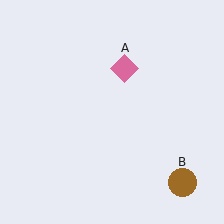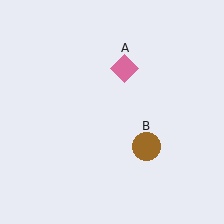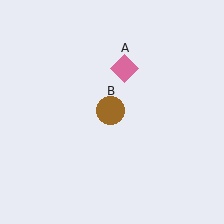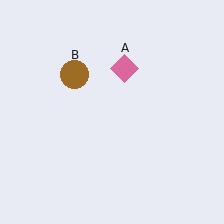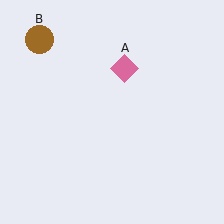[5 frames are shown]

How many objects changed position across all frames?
1 object changed position: brown circle (object B).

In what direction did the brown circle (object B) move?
The brown circle (object B) moved up and to the left.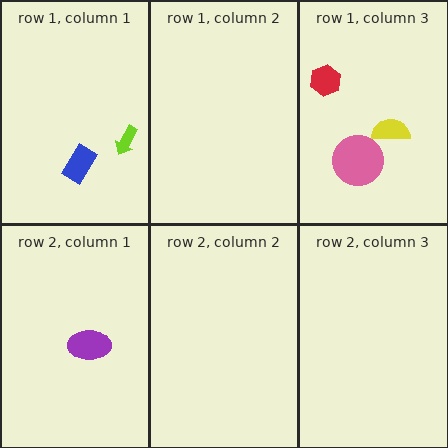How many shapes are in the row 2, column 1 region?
1.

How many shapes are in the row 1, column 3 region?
3.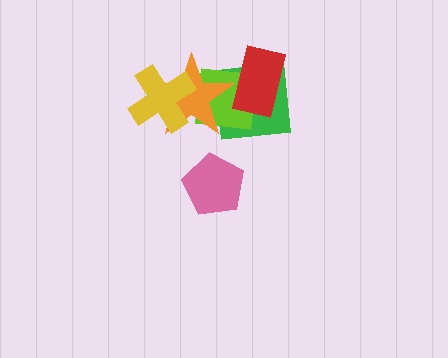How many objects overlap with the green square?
3 objects overlap with the green square.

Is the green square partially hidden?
Yes, it is partially covered by another shape.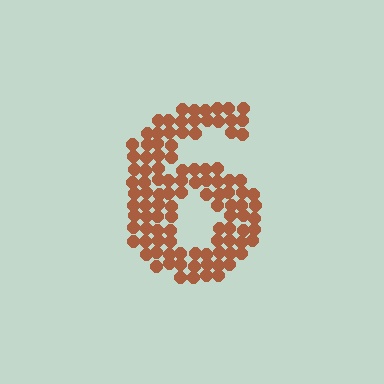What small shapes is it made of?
It is made of small circles.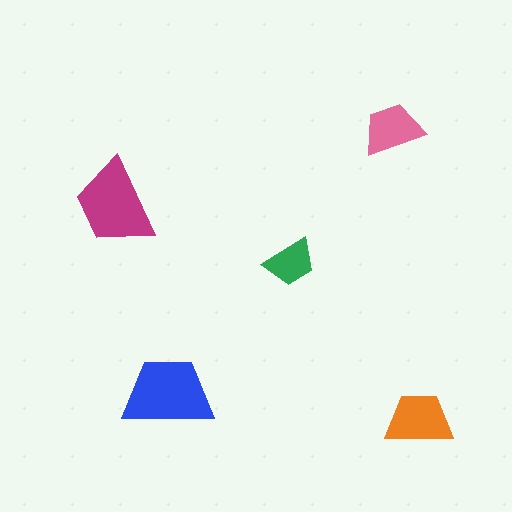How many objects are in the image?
There are 5 objects in the image.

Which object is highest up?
The pink trapezoid is topmost.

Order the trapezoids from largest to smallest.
the blue one, the magenta one, the orange one, the pink one, the green one.